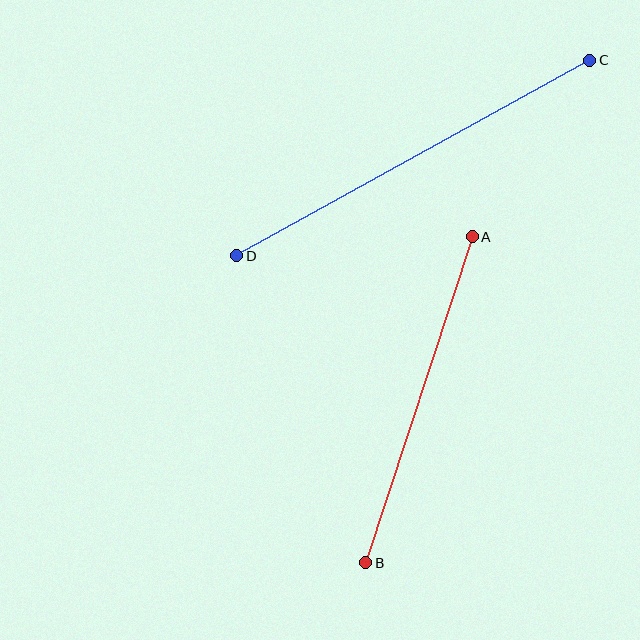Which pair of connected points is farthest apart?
Points C and D are farthest apart.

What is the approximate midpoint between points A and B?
The midpoint is at approximately (419, 400) pixels.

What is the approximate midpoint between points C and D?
The midpoint is at approximately (413, 158) pixels.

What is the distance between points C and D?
The distance is approximately 404 pixels.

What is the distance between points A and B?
The distance is approximately 343 pixels.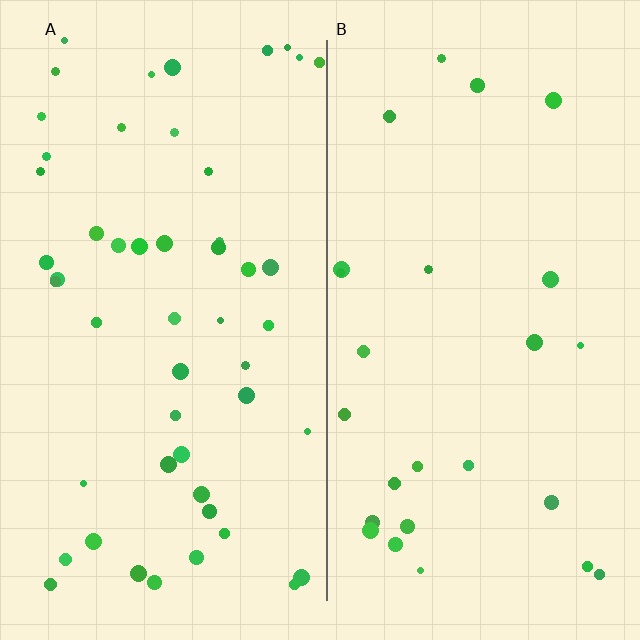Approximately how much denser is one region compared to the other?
Approximately 2.0× — region A over region B.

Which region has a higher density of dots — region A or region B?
A (the left).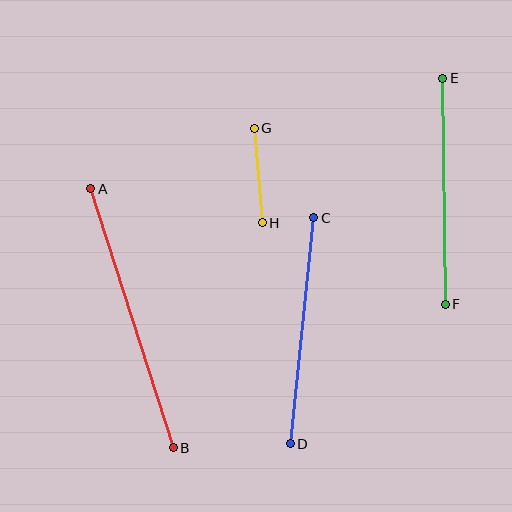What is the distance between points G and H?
The distance is approximately 95 pixels.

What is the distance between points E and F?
The distance is approximately 226 pixels.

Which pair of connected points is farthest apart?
Points A and B are farthest apart.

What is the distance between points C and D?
The distance is approximately 227 pixels.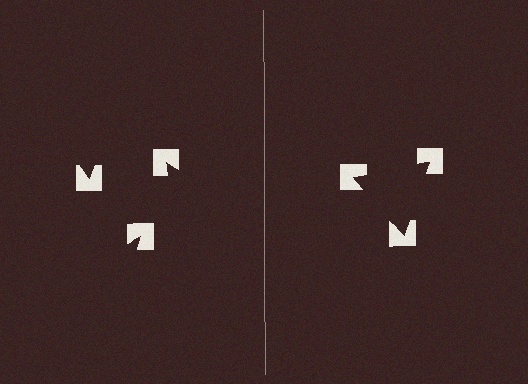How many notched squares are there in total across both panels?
6 — 3 on each side.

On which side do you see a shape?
An illusory triangle appears on the right side. On the left side the wedge cuts are rotated, so no coherent shape forms.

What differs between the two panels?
The notched squares are positioned identically on both sides; only the wedge orientations differ. On the right they align to a triangle; on the left they are misaligned.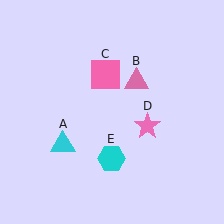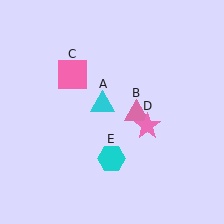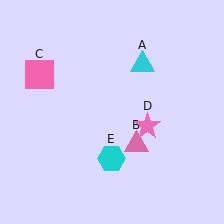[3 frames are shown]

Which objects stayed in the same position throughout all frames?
Pink star (object D) and cyan hexagon (object E) remained stationary.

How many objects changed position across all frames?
3 objects changed position: cyan triangle (object A), pink triangle (object B), pink square (object C).